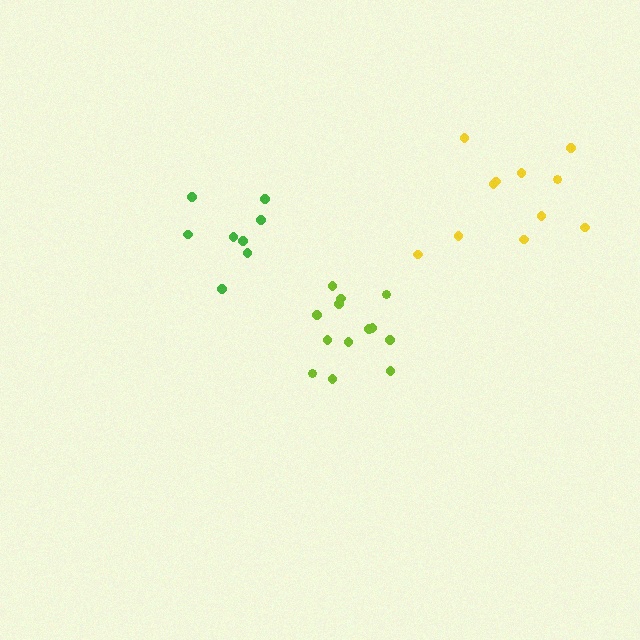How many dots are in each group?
Group 1: 13 dots, Group 2: 11 dots, Group 3: 8 dots (32 total).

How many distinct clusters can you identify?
There are 3 distinct clusters.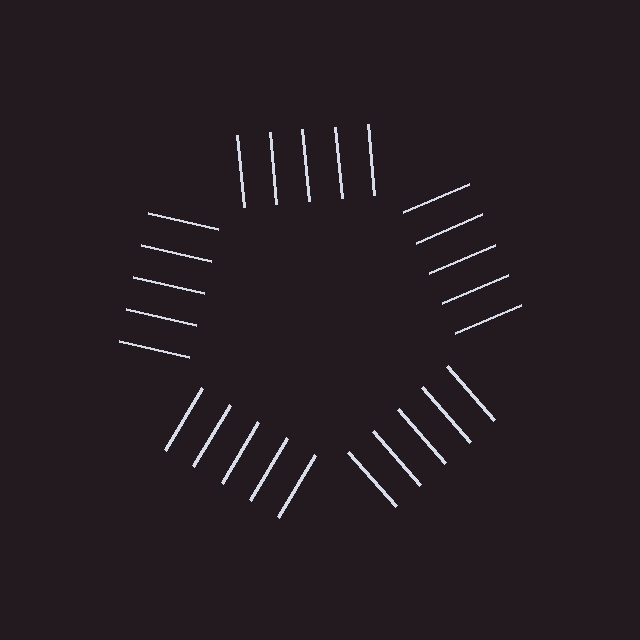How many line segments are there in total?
25 — 5 along each of the 5 edges.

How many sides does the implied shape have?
5 sides — the line-ends trace a pentagon.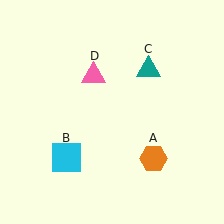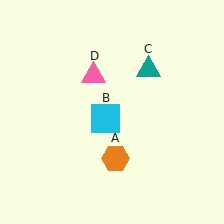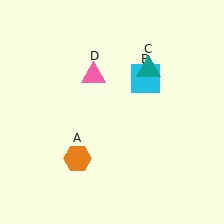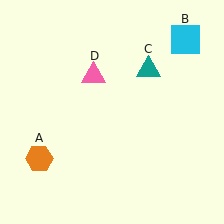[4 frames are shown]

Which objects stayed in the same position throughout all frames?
Teal triangle (object C) and pink triangle (object D) remained stationary.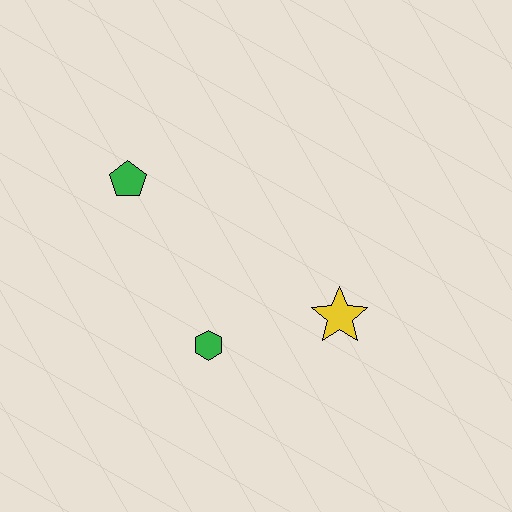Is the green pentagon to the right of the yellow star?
No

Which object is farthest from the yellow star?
The green pentagon is farthest from the yellow star.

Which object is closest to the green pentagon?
The green hexagon is closest to the green pentagon.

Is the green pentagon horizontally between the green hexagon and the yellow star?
No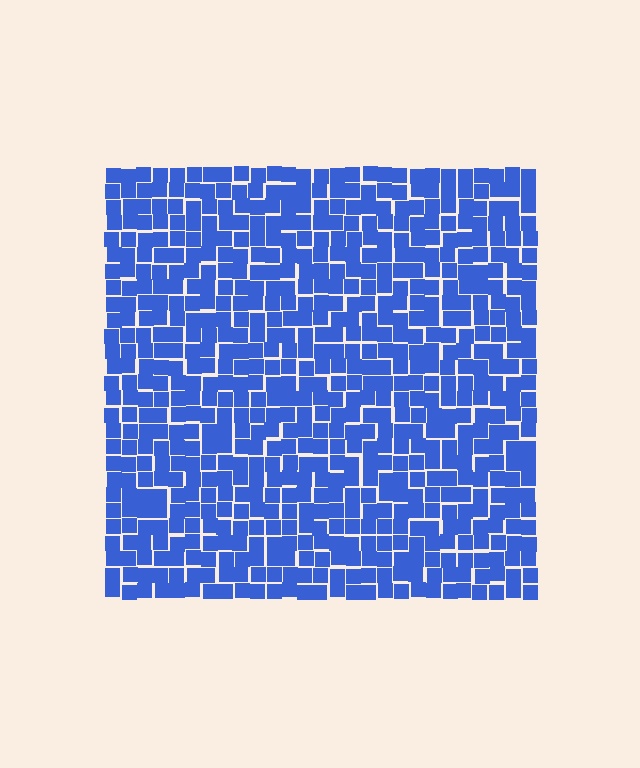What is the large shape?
The large shape is a square.